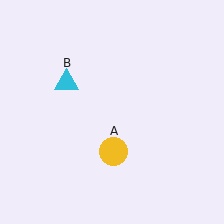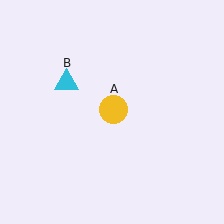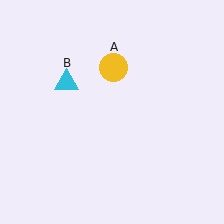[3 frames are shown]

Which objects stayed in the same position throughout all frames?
Cyan triangle (object B) remained stationary.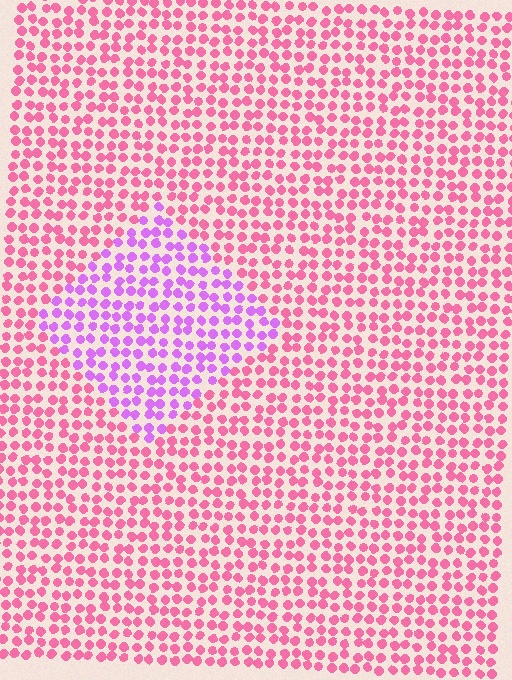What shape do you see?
I see a diamond.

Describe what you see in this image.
The image is filled with small pink elements in a uniform arrangement. A diamond-shaped region is visible where the elements are tinted to a slightly different hue, forming a subtle color boundary.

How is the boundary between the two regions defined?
The boundary is defined purely by a slight shift in hue (about 46 degrees). Spacing, size, and orientation are identical on both sides.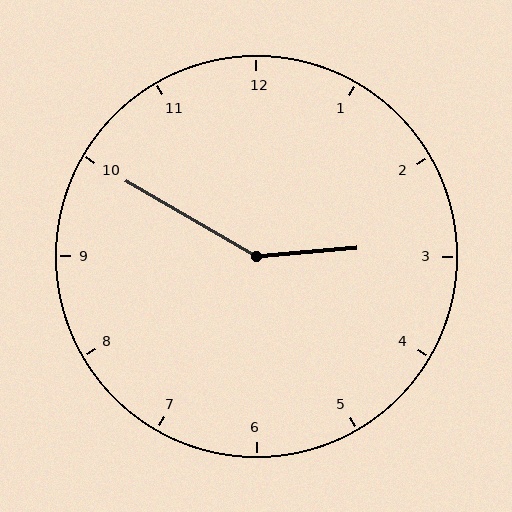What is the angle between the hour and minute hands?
Approximately 145 degrees.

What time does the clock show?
2:50.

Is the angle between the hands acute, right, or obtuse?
It is obtuse.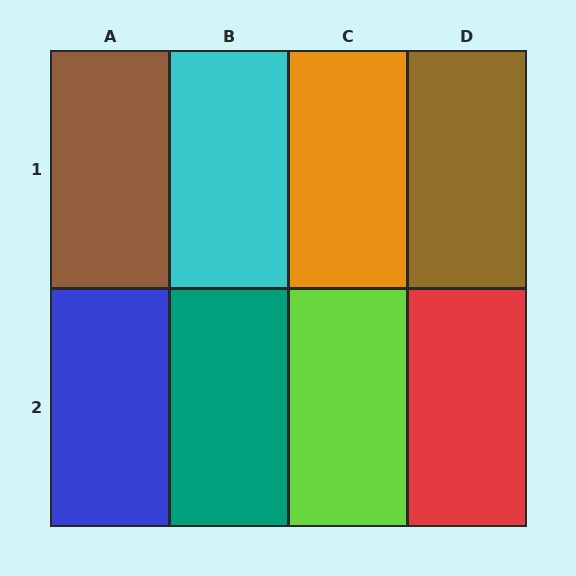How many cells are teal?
1 cell is teal.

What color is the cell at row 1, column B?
Cyan.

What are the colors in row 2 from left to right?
Blue, teal, lime, red.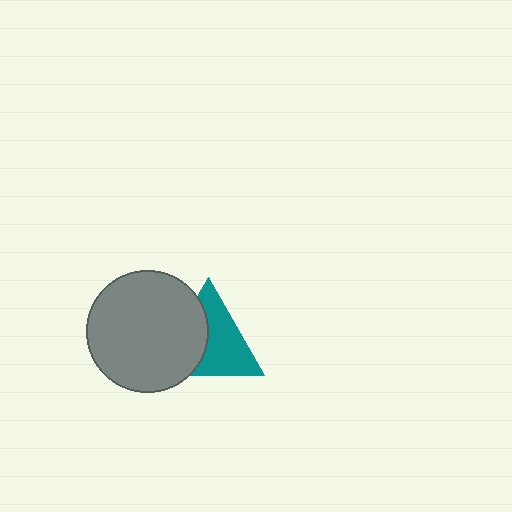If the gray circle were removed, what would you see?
You would see the complete teal triangle.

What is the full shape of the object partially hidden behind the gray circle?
The partially hidden object is a teal triangle.